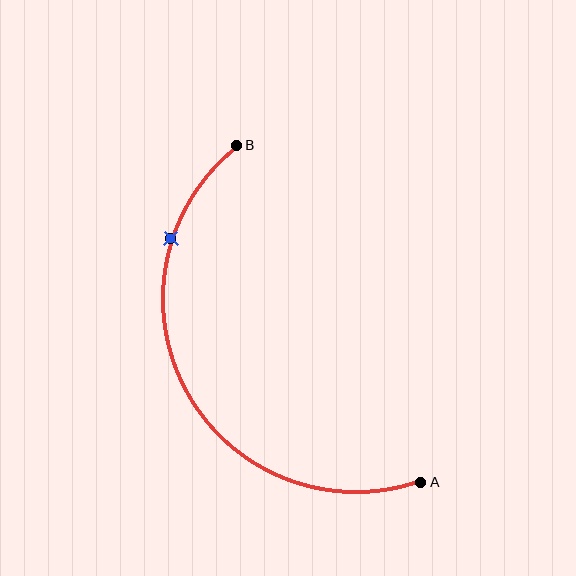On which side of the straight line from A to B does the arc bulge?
The arc bulges to the left of the straight line connecting A and B.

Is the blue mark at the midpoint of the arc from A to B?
No. The blue mark lies on the arc but is closer to endpoint B. The arc midpoint would be at the point on the curve equidistant along the arc from both A and B.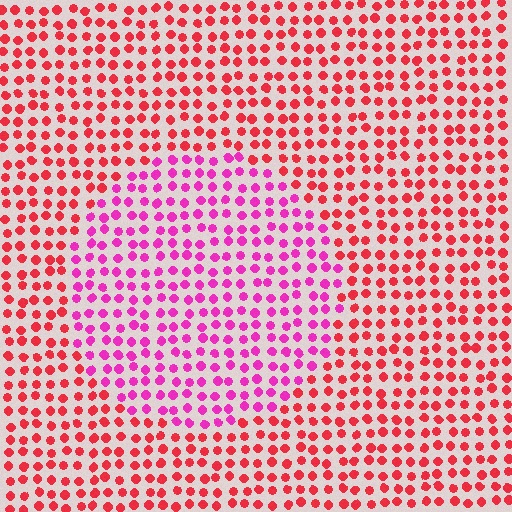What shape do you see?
I see a circle.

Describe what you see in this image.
The image is filled with small red elements in a uniform arrangement. A circle-shaped region is visible where the elements are tinted to a slightly different hue, forming a subtle color boundary.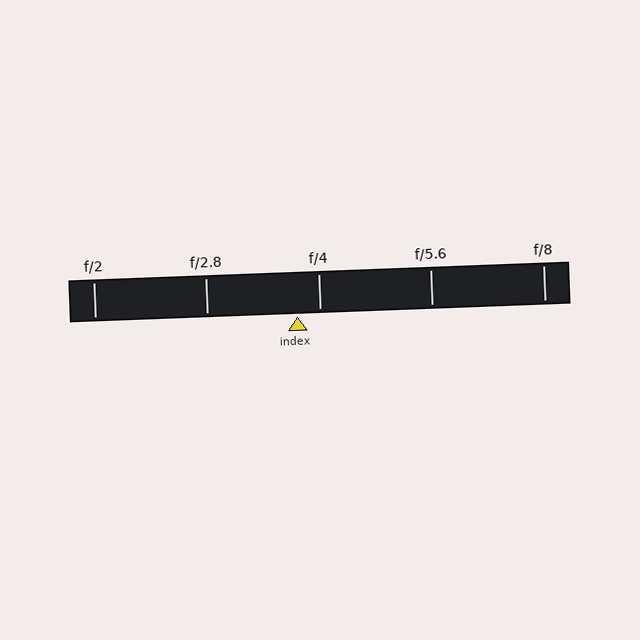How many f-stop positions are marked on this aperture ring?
There are 5 f-stop positions marked.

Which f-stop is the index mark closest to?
The index mark is closest to f/4.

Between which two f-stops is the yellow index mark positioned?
The index mark is between f/2.8 and f/4.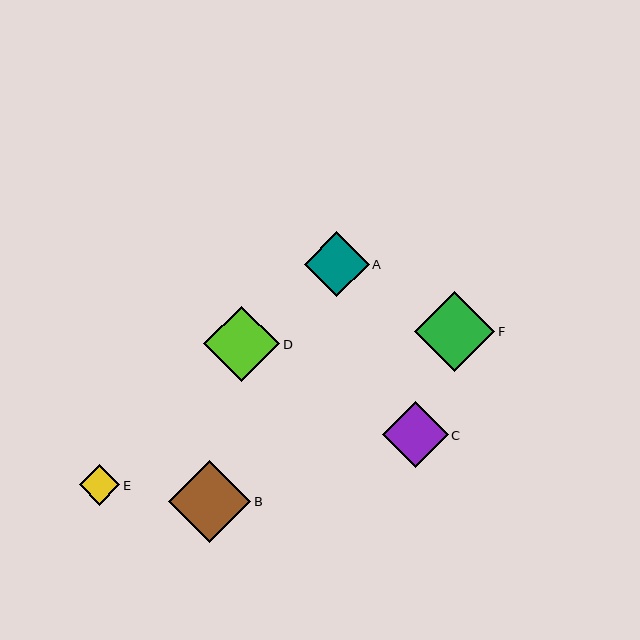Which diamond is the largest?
Diamond B is the largest with a size of approximately 83 pixels.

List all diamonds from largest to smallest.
From largest to smallest: B, F, D, C, A, E.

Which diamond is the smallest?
Diamond E is the smallest with a size of approximately 40 pixels.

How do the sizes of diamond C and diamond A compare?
Diamond C and diamond A are approximately the same size.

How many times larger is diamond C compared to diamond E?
Diamond C is approximately 1.6 times the size of diamond E.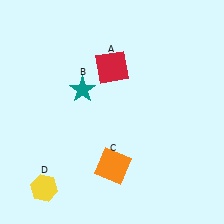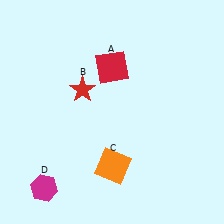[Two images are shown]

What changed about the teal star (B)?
In Image 1, B is teal. In Image 2, it changed to red.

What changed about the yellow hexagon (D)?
In Image 1, D is yellow. In Image 2, it changed to magenta.